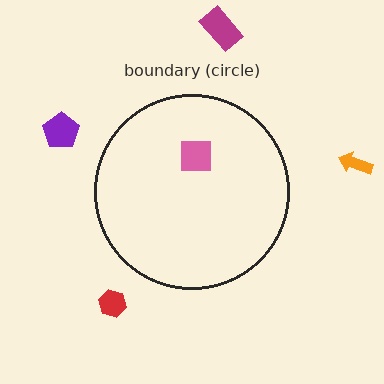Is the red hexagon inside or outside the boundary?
Outside.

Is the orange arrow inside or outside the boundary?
Outside.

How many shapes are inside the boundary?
1 inside, 4 outside.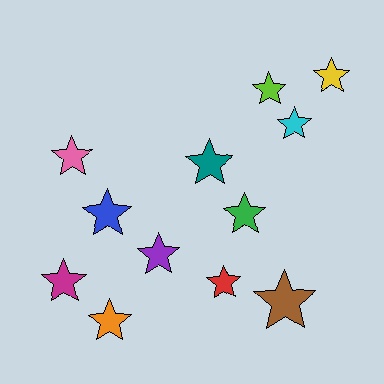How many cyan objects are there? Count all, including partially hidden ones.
There is 1 cyan object.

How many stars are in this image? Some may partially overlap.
There are 12 stars.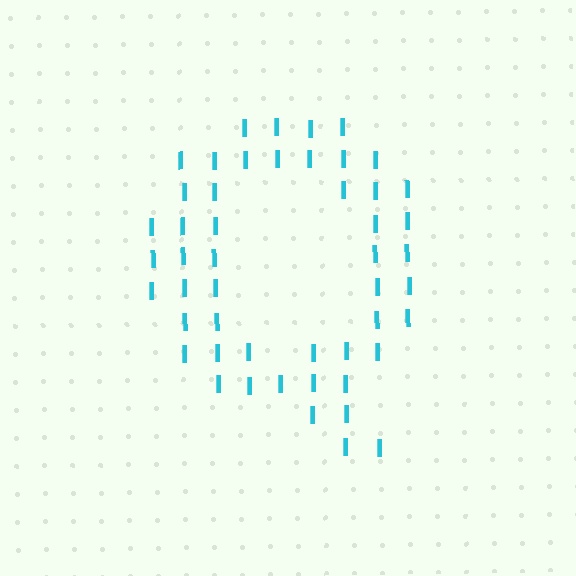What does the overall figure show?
The overall figure shows the letter Q.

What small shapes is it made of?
It is made of small letter I's.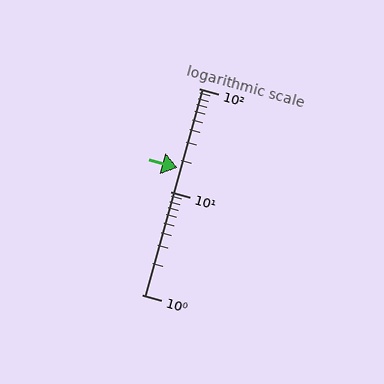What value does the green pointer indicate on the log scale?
The pointer indicates approximately 17.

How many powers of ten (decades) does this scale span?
The scale spans 2 decades, from 1 to 100.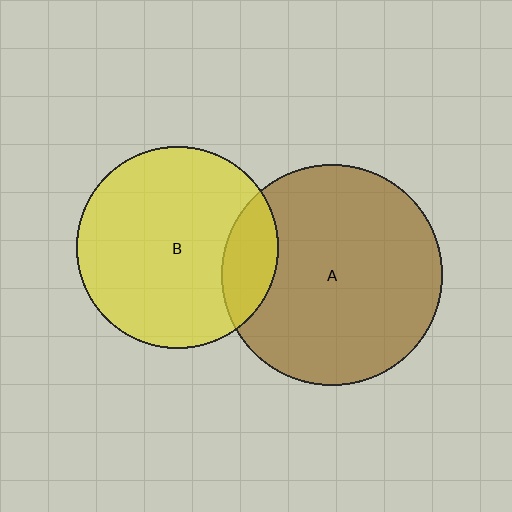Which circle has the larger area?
Circle A (brown).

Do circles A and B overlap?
Yes.